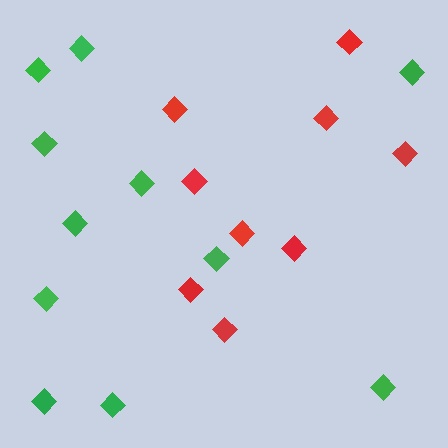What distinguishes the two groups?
There are 2 groups: one group of red diamonds (9) and one group of green diamonds (11).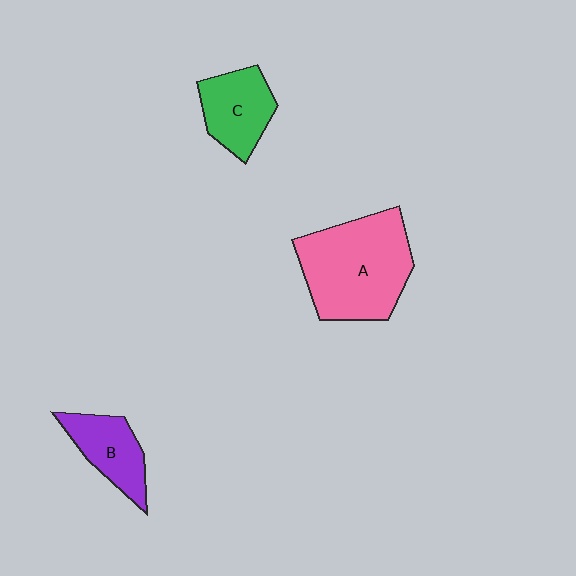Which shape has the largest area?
Shape A (pink).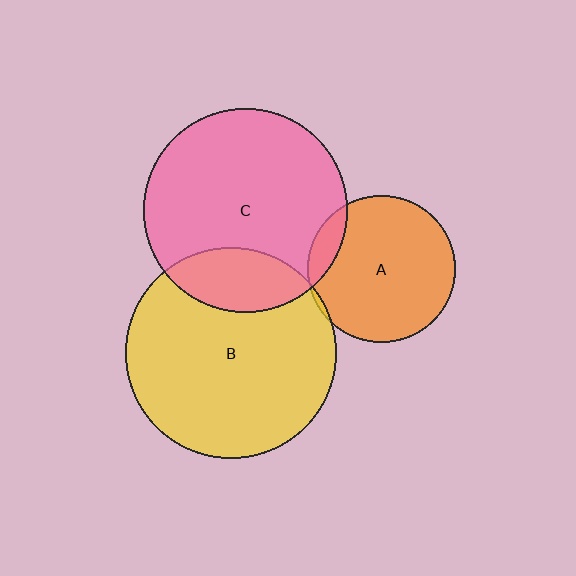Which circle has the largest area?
Circle B (yellow).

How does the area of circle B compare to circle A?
Approximately 2.1 times.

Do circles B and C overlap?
Yes.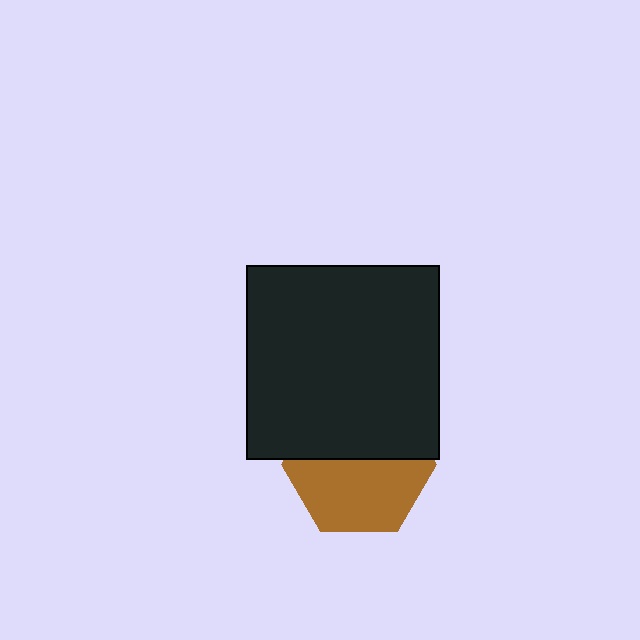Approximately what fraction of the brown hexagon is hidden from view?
Roughly 46% of the brown hexagon is hidden behind the black square.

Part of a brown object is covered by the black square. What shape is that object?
It is a hexagon.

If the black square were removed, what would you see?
You would see the complete brown hexagon.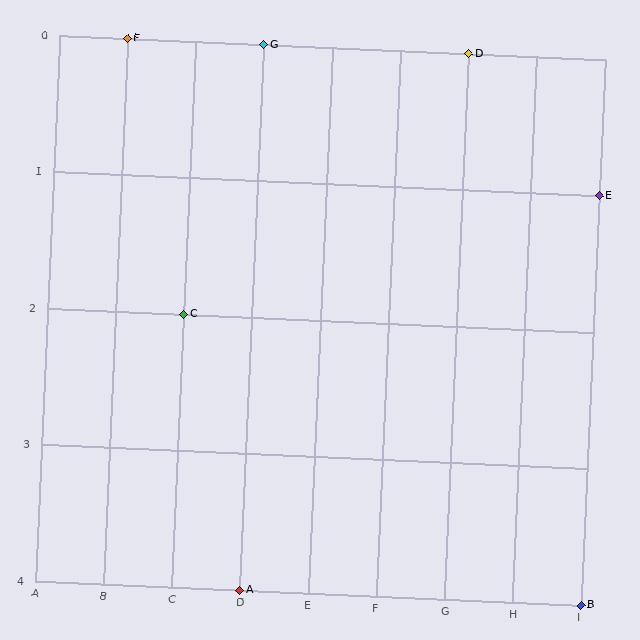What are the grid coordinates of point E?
Point E is at grid coordinates (I, 1).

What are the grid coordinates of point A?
Point A is at grid coordinates (D, 4).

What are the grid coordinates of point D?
Point D is at grid coordinates (G, 0).